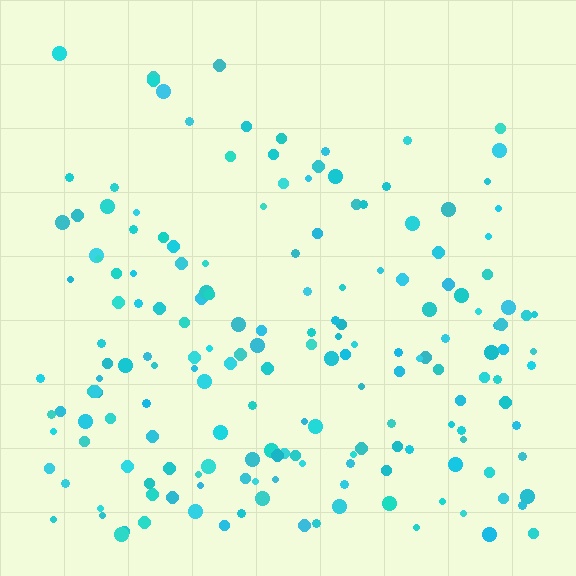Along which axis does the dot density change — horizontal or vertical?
Vertical.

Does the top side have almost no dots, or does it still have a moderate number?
Still a moderate number, just noticeably fewer than the bottom.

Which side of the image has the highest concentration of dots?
The bottom.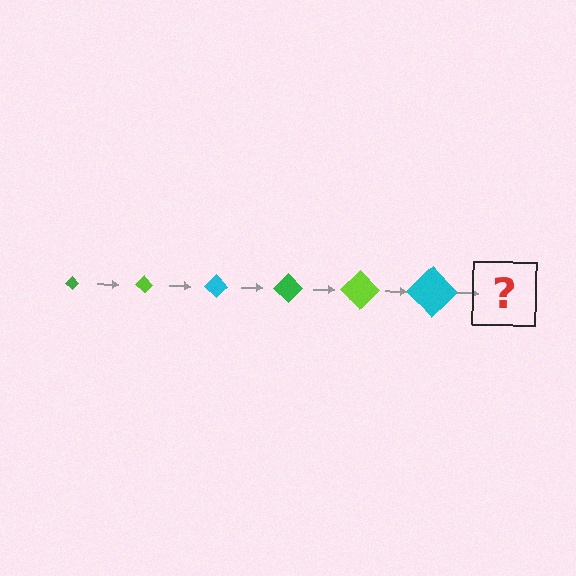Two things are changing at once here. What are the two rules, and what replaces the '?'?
The two rules are that the diamond grows larger each step and the color cycles through green, lime, and cyan. The '?' should be a green diamond, larger than the previous one.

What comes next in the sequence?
The next element should be a green diamond, larger than the previous one.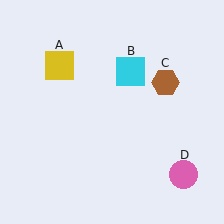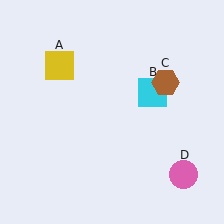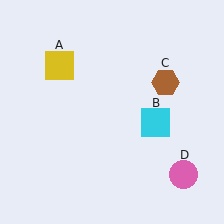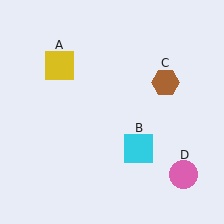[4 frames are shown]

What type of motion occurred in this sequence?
The cyan square (object B) rotated clockwise around the center of the scene.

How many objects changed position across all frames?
1 object changed position: cyan square (object B).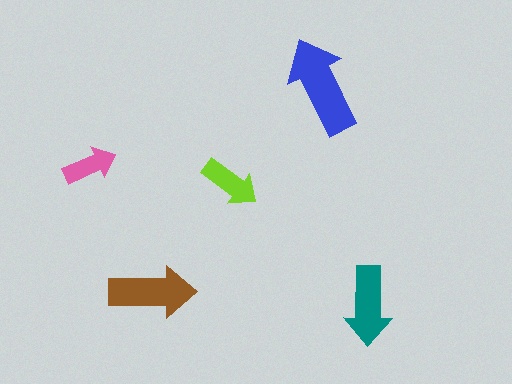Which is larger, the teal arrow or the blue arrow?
The blue one.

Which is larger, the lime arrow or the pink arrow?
The lime one.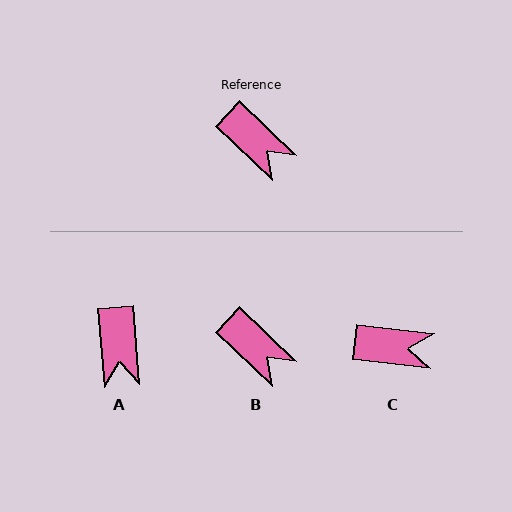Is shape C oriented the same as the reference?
No, it is off by about 37 degrees.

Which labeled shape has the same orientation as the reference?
B.